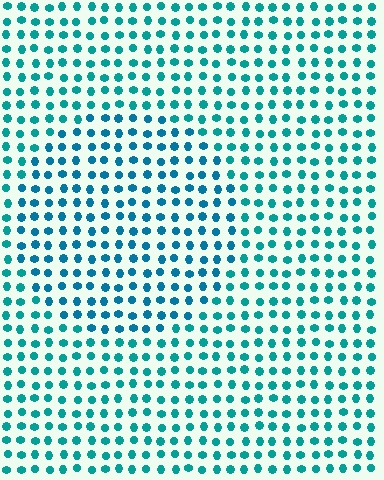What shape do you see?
I see a circle.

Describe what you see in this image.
The image is filled with small teal elements in a uniform arrangement. A circle-shaped region is visible where the elements are tinted to a slightly different hue, forming a subtle color boundary.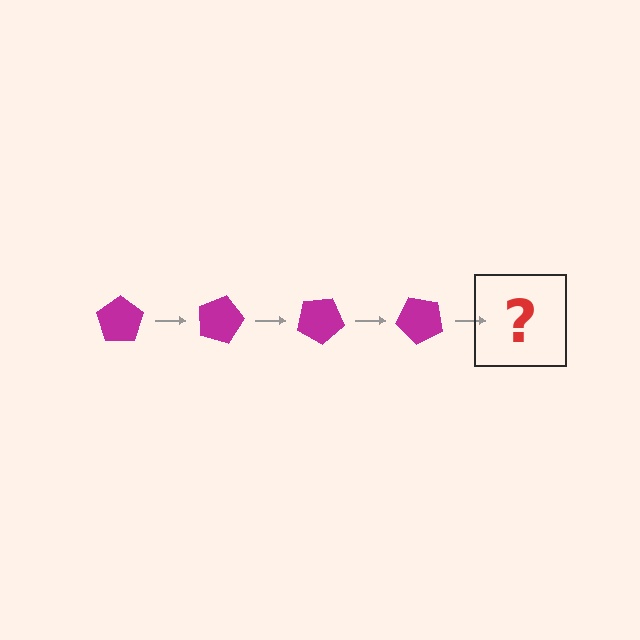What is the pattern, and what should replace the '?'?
The pattern is that the pentagon rotates 15 degrees each step. The '?' should be a magenta pentagon rotated 60 degrees.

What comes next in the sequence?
The next element should be a magenta pentagon rotated 60 degrees.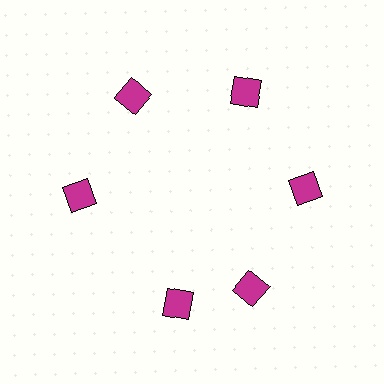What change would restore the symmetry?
The symmetry would be restored by rotating it back into even spacing with its neighbors so that all 6 diamonds sit at equal angles and equal distance from the center.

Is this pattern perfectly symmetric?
No. The 6 magenta diamonds are arranged in a ring, but one element near the 7 o'clock position is rotated out of alignment along the ring, breaking the 6-fold rotational symmetry.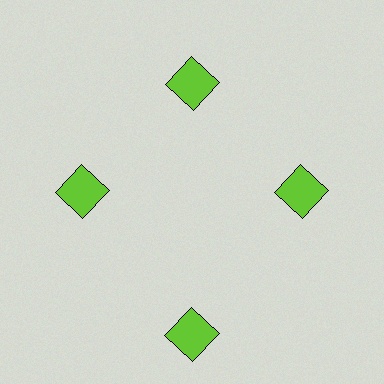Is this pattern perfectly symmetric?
No. The 4 lime squares are arranged in a ring, but one element near the 6 o'clock position is pushed outward from the center, breaking the 4-fold rotational symmetry.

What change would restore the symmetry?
The symmetry would be restored by moving it inward, back onto the ring so that all 4 squares sit at equal angles and equal distance from the center.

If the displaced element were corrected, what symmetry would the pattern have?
It would have 4-fold rotational symmetry — the pattern would map onto itself every 90 degrees.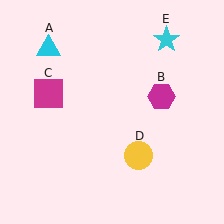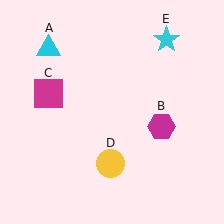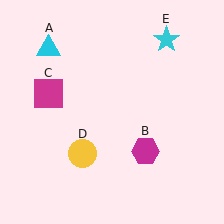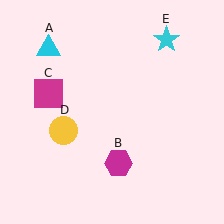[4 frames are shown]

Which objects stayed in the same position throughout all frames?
Cyan triangle (object A) and magenta square (object C) and cyan star (object E) remained stationary.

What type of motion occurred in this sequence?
The magenta hexagon (object B), yellow circle (object D) rotated clockwise around the center of the scene.